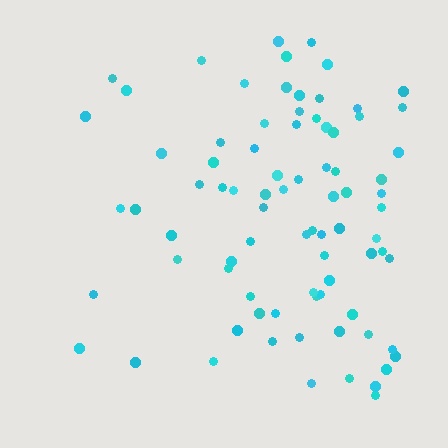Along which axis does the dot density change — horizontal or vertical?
Horizontal.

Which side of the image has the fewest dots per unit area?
The left.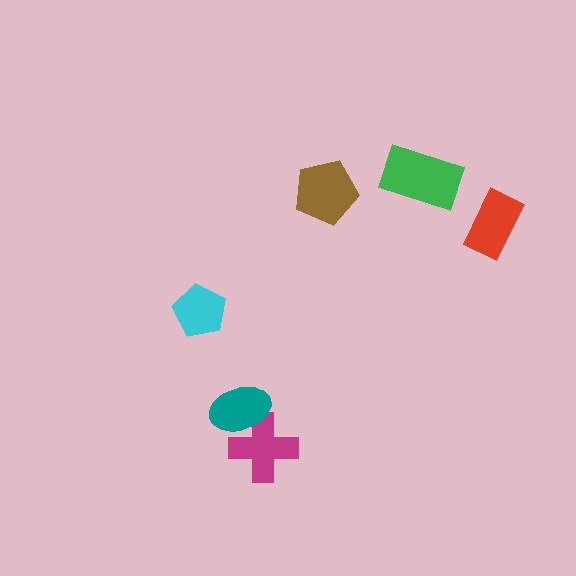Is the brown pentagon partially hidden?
No, no other shape covers it.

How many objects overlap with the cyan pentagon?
0 objects overlap with the cyan pentagon.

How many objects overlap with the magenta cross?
1 object overlaps with the magenta cross.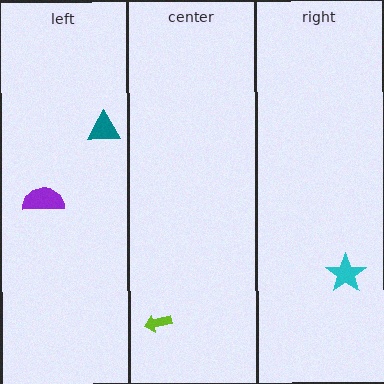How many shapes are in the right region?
1.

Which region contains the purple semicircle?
The left region.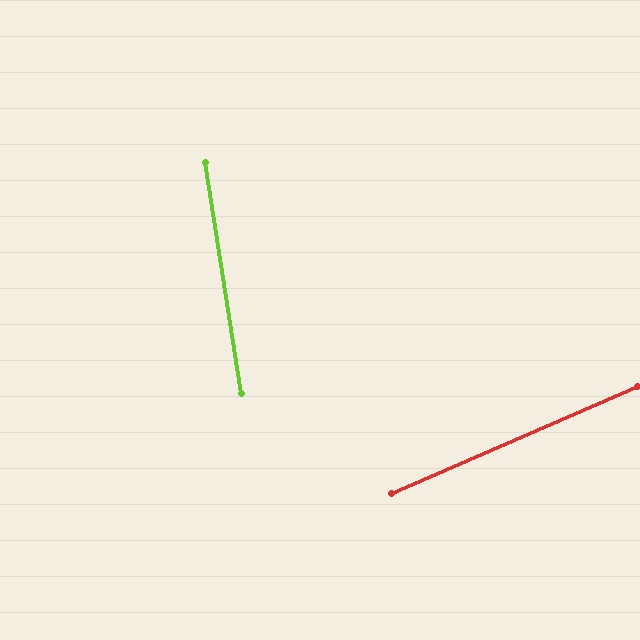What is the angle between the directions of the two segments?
Approximately 75 degrees.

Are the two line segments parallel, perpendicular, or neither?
Neither parallel nor perpendicular — they differ by about 75°.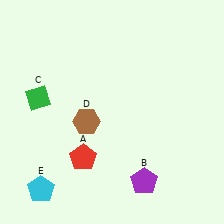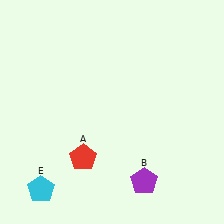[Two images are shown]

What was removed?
The green diamond (C), the brown hexagon (D) were removed in Image 2.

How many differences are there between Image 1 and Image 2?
There are 2 differences between the two images.